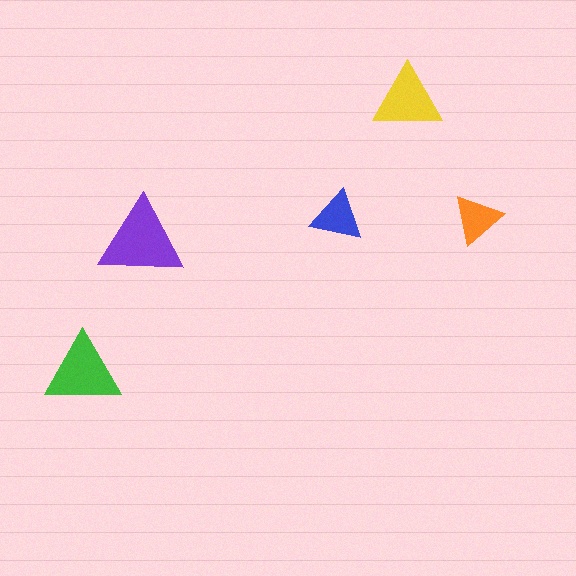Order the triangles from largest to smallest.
the purple one, the green one, the yellow one, the blue one, the orange one.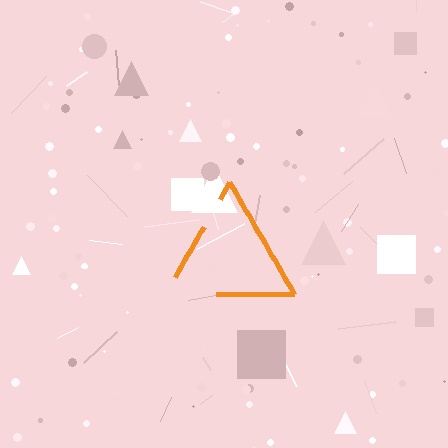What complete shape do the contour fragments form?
The contour fragments form a triangle.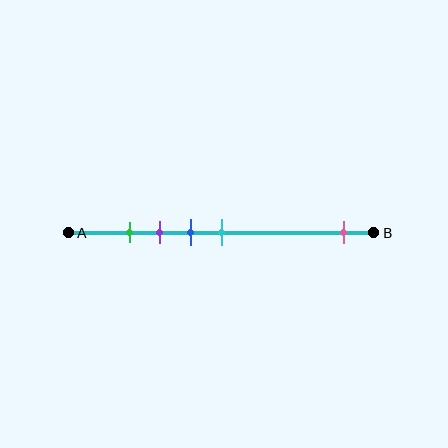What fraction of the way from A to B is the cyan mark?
The cyan mark is approximately 50% (0.5) of the way from A to B.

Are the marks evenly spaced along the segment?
No, the marks are not evenly spaced.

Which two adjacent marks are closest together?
The green and purple marks are the closest adjacent pair.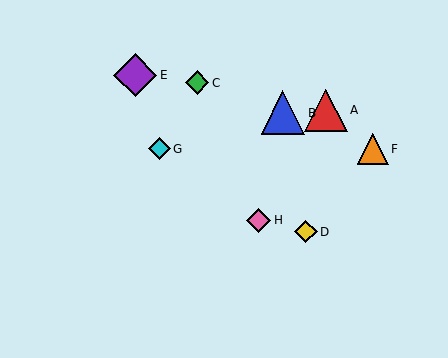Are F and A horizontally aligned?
No, F is at y≈149 and A is at y≈110.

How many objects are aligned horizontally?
2 objects (F, G) are aligned horizontally.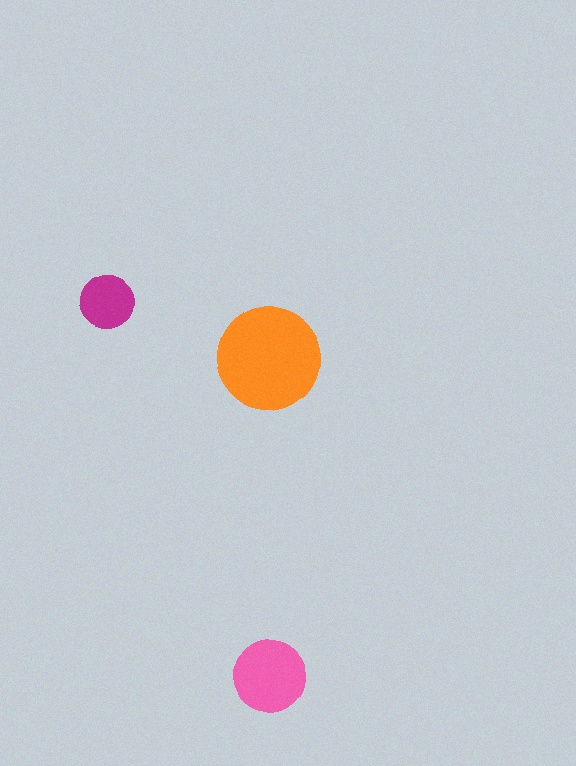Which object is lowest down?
The pink circle is bottommost.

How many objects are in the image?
There are 3 objects in the image.